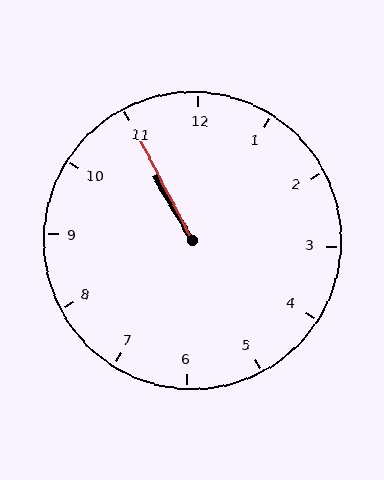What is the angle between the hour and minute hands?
Approximately 2 degrees.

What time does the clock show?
10:55.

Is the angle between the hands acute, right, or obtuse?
It is acute.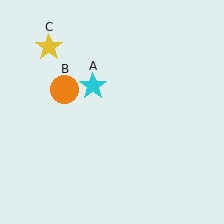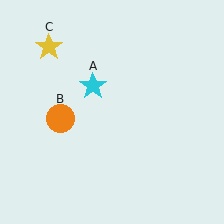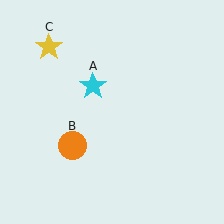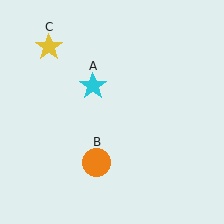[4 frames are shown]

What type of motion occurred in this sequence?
The orange circle (object B) rotated counterclockwise around the center of the scene.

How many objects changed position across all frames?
1 object changed position: orange circle (object B).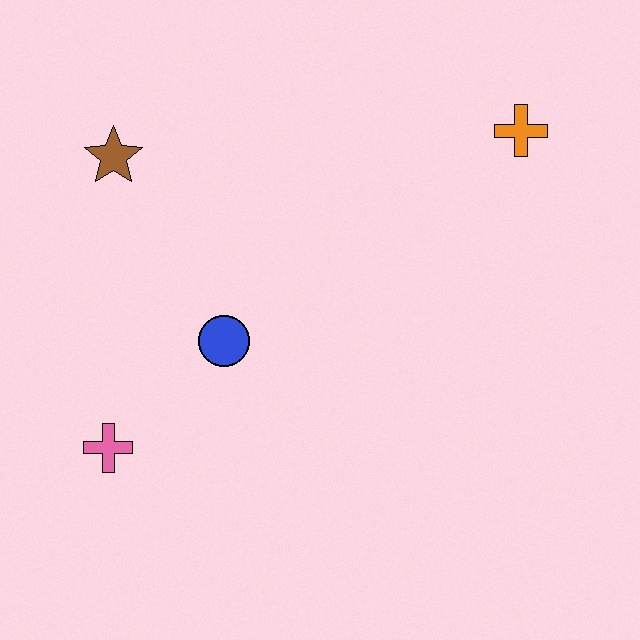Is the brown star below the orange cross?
Yes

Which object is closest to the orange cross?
The blue circle is closest to the orange cross.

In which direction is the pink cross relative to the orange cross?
The pink cross is to the left of the orange cross.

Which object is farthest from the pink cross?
The orange cross is farthest from the pink cross.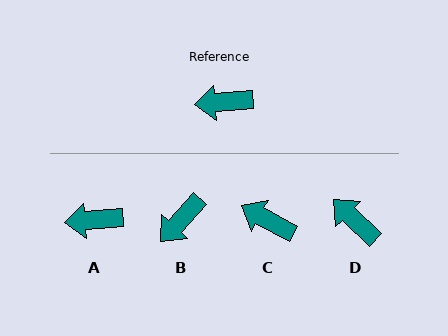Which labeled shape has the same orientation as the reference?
A.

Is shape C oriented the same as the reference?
No, it is off by about 33 degrees.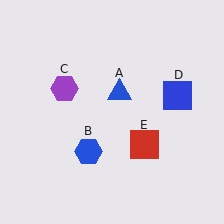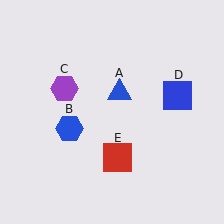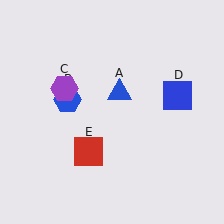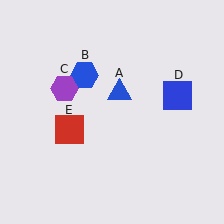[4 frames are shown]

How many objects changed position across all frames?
2 objects changed position: blue hexagon (object B), red square (object E).